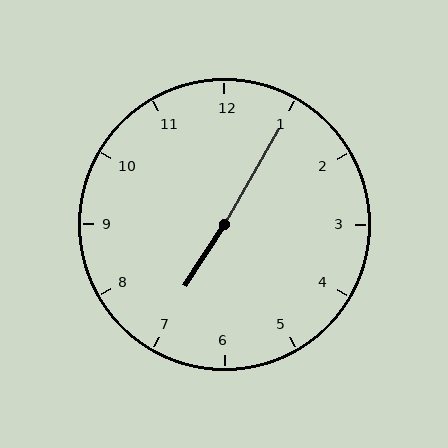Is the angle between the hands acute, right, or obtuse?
It is obtuse.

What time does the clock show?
7:05.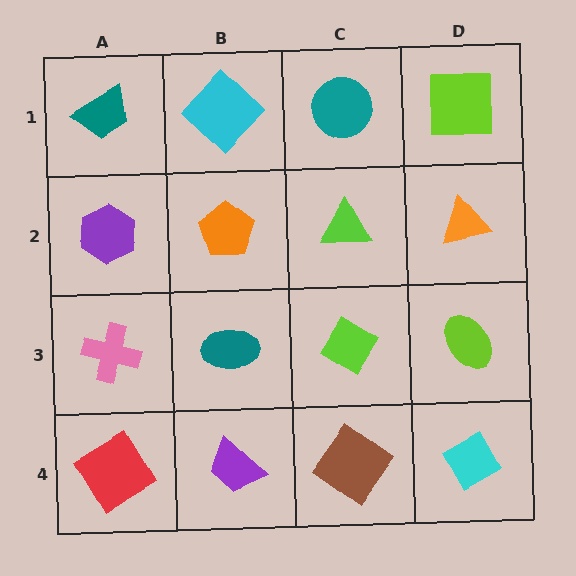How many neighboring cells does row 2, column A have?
3.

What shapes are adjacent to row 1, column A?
A purple hexagon (row 2, column A), a cyan diamond (row 1, column B).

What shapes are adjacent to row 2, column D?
A lime square (row 1, column D), a lime ellipse (row 3, column D), a lime triangle (row 2, column C).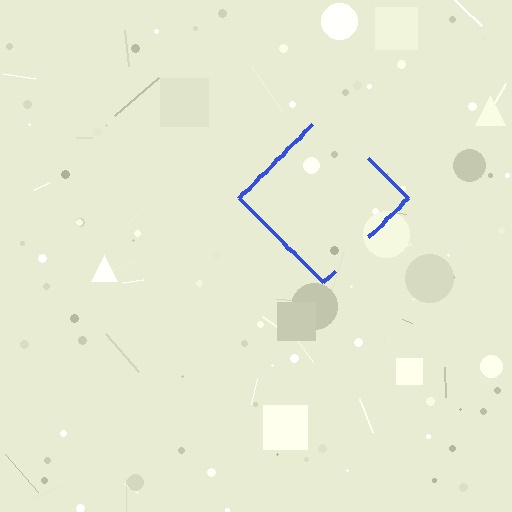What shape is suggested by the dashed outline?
The dashed outline suggests a diamond.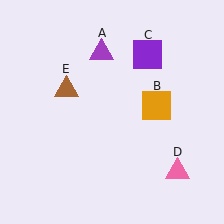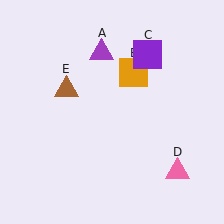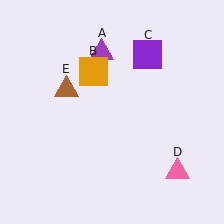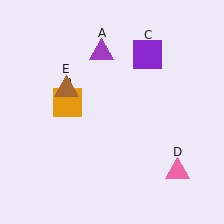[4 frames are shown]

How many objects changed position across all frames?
1 object changed position: orange square (object B).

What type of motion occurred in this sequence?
The orange square (object B) rotated counterclockwise around the center of the scene.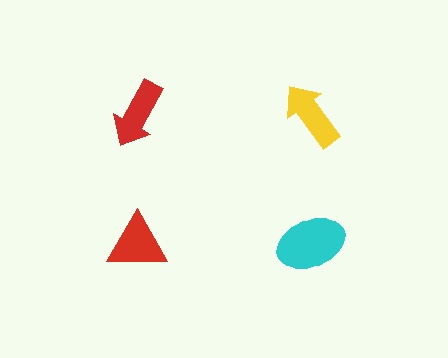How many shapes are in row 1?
2 shapes.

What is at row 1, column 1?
A red arrow.